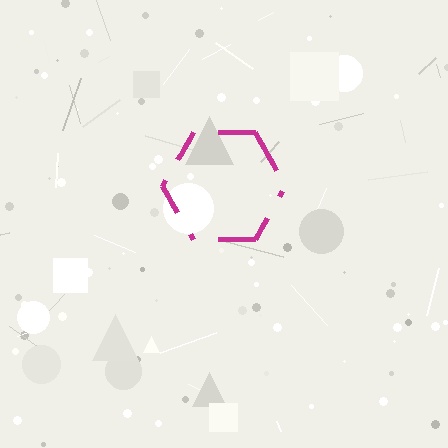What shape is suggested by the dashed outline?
The dashed outline suggests a hexagon.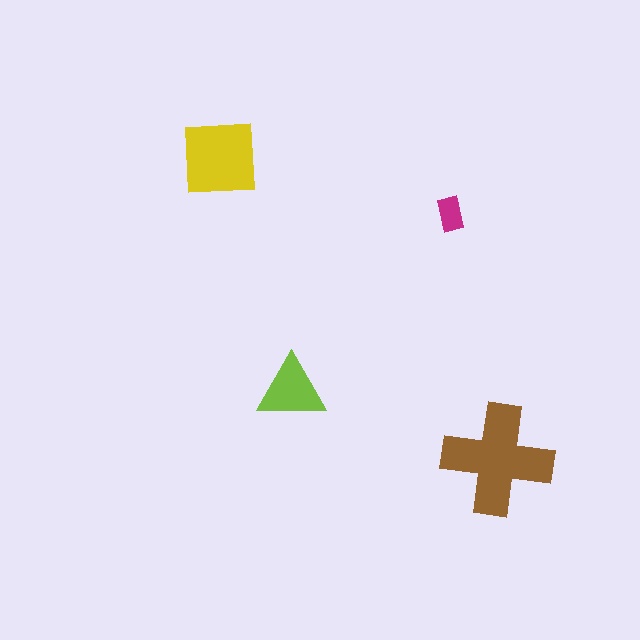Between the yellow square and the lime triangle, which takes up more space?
The yellow square.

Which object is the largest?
The brown cross.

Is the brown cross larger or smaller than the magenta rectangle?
Larger.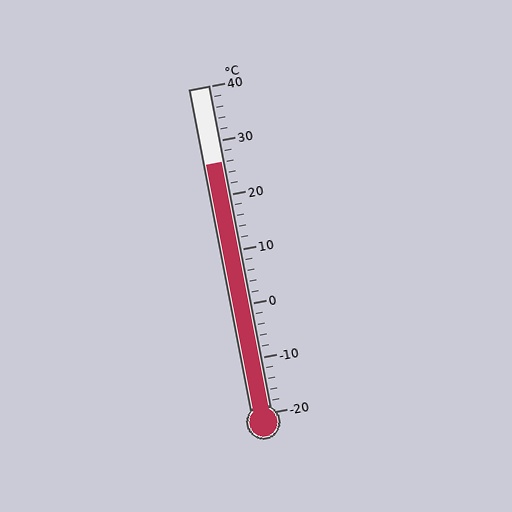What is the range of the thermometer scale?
The thermometer scale ranges from -20°C to 40°C.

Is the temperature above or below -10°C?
The temperature is above -10°C.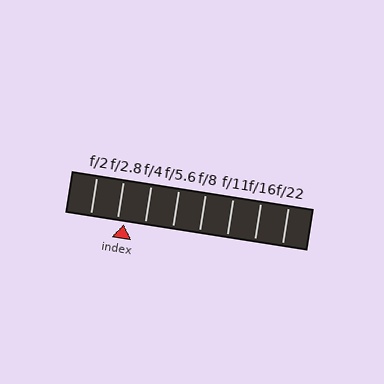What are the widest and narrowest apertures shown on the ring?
The widest aperture shown is f/2 and the narrowest is f/22.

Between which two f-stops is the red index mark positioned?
The index mark is between f/2.8 and f/4.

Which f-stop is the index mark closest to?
The index mark is closest to f/2.8.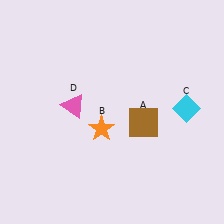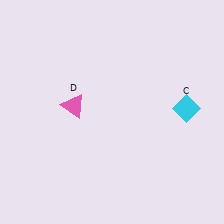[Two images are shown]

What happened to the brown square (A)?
The brown square (A) was removed in Image 2. It was in the bottom-right area of Image 1.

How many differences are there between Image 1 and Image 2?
There are 2 differences between the two images.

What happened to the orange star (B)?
The orange star (B) was removed in Image 2. It was in the bottom-left area of Image 1.